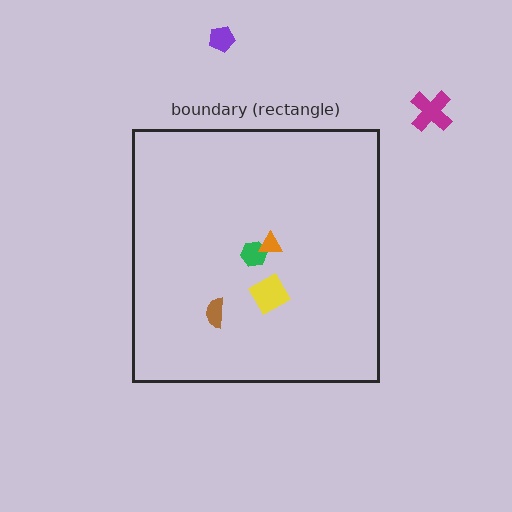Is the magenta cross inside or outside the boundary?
Outside.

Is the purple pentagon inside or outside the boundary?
Outside.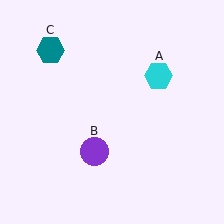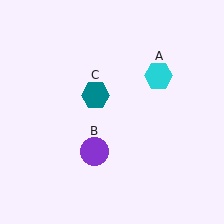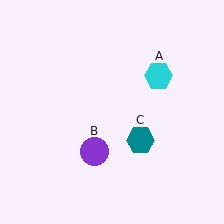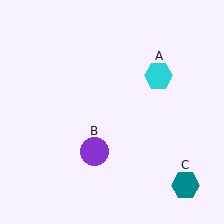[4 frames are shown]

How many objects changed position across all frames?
1 object changed position: teal hexagon (object C).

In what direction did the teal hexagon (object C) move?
The teal hexagon (object C) moved down and to the right.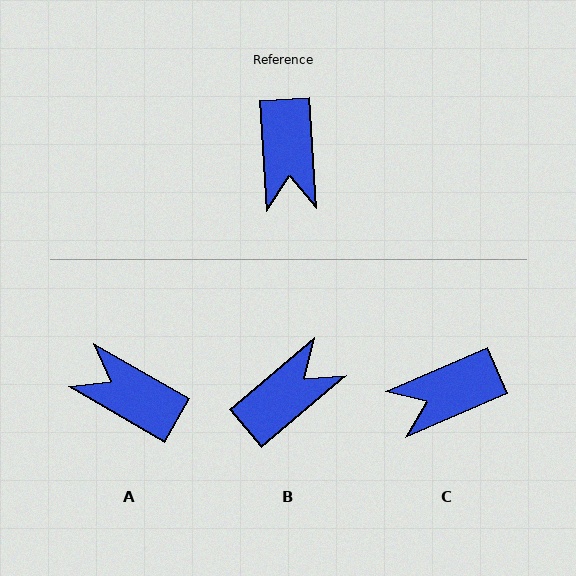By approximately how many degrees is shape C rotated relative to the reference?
Approximately 70 degrees clockwise.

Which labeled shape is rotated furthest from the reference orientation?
B, about 127 degrees away.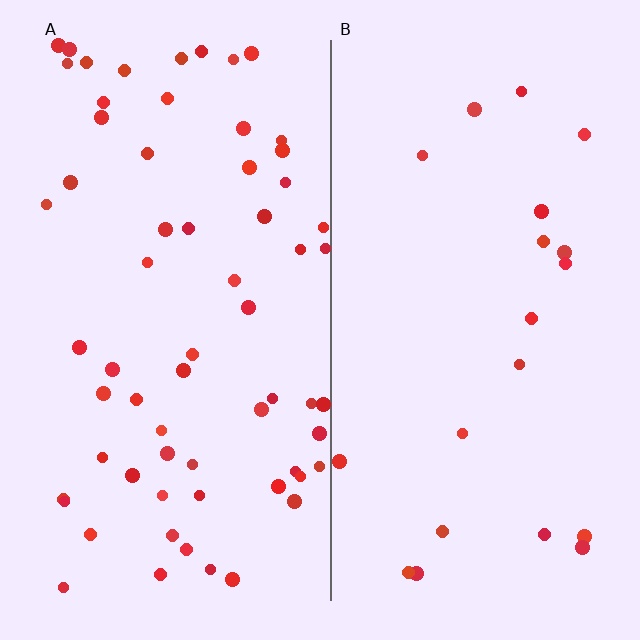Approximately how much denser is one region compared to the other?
Approximately 3.1× — region A over region B.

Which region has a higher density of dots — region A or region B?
A (the left).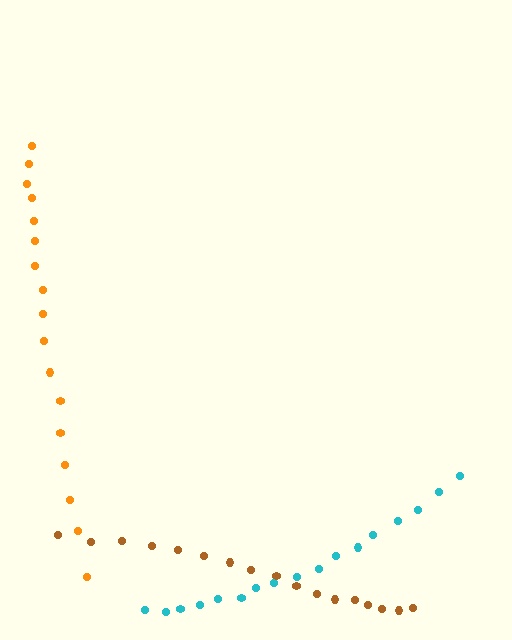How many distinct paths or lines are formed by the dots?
There are 3 distinct paths.